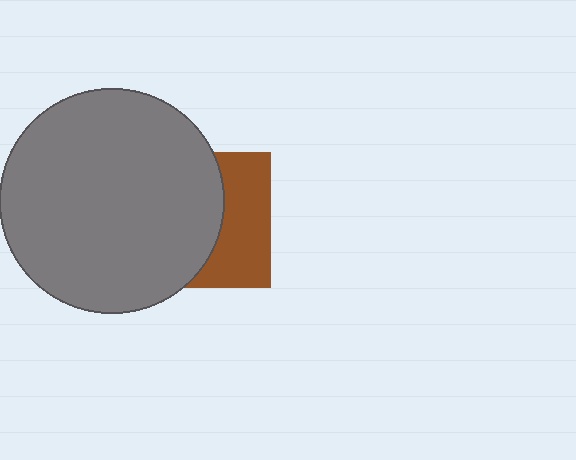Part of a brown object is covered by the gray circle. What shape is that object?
It is a square.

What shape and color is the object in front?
The object in front is a gray circle.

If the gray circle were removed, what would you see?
You would see the complete brown square.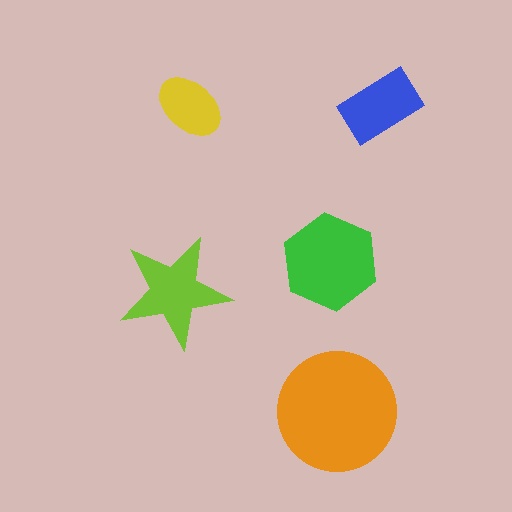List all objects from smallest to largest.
The yellow ellipse, the blue rectangle, the lime star, the green hexagon, the orange circle.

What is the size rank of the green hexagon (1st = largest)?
2nd.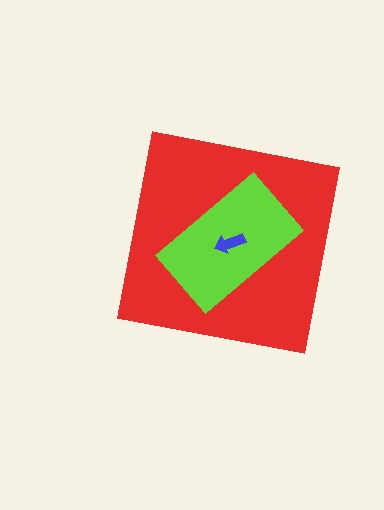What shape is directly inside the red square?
The lime rectangle.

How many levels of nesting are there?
3.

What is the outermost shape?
The red square.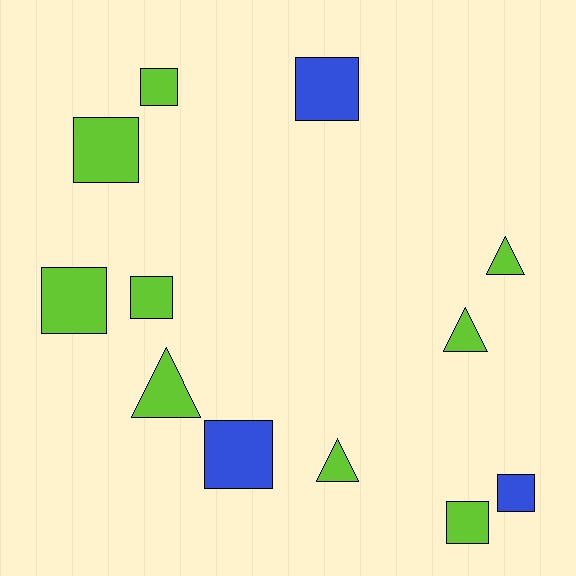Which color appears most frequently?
Lime, with 9 objects.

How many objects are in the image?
There are 12 objects.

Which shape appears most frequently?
Square, with 8 objects.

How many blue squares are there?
There are 3 blue squares.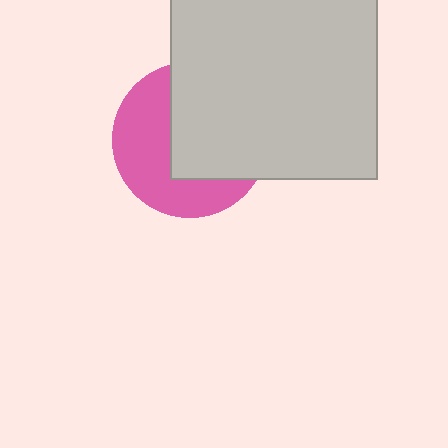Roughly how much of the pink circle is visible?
About half of it is visible (roughly 47%).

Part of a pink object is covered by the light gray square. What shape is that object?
It is a circle.